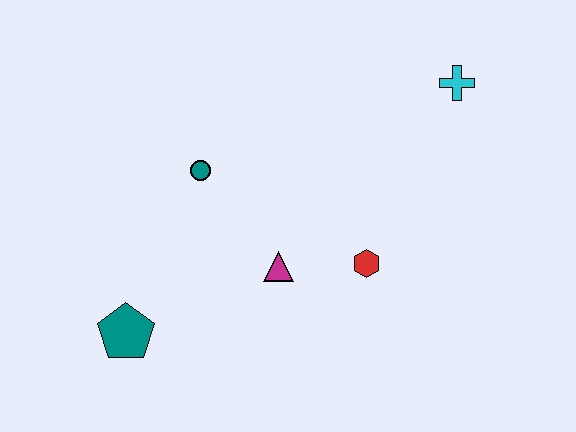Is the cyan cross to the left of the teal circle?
No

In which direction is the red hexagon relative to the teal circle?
The red hexagon is to the right of the teal circle.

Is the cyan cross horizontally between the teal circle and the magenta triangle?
No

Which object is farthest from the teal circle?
The cyan cross is farthest from the teal circle.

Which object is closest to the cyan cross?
The red hexagon is closest to the cyan cross.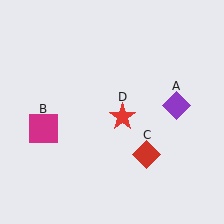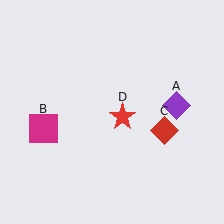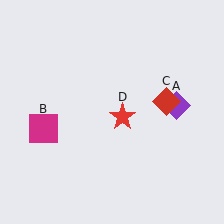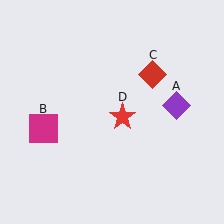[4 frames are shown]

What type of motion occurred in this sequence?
The red diamond (object C) rotated counterclockwise around the center of the scene.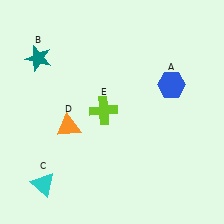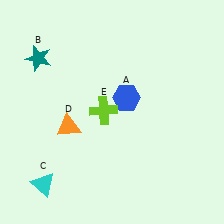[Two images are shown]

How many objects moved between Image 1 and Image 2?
1 object moved between the two images.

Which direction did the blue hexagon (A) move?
The blue hexagon (A) moved left.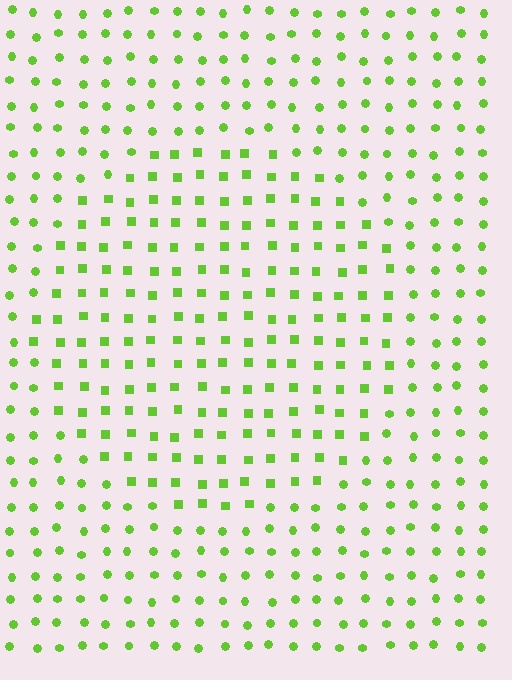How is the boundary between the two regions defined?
The boundary is defined by a change in element shape: squares inside vs. circles outside. All elements share the same color and spacing.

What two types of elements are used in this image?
The image uses squares inside the circle region and circles outside it.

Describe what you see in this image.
The image is filled with small lime elements arranged in a uniform grid. A circle-shaped region contains squares, while the surrounding area contains circles. The boundary is defined purely by the change in element shape.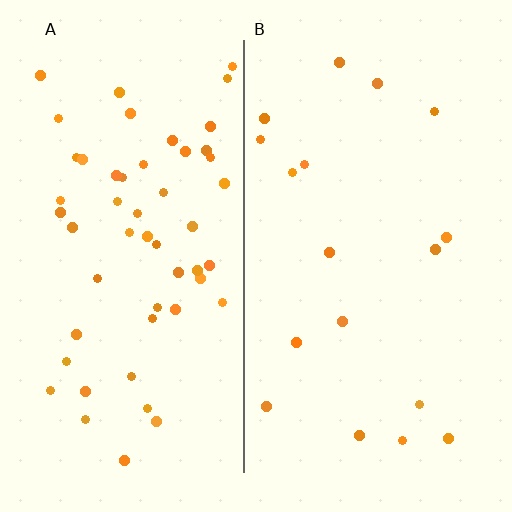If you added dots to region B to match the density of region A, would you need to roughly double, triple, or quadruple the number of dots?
Approximately triple.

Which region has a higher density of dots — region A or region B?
A (the left).